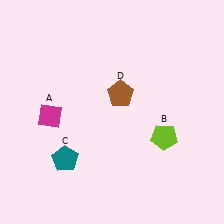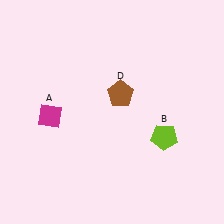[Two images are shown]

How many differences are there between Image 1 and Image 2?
There is 1 difference between the two images.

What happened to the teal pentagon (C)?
The teal pentagon (C) was removed in Image 2. It was in the bottom-left area of Image 1.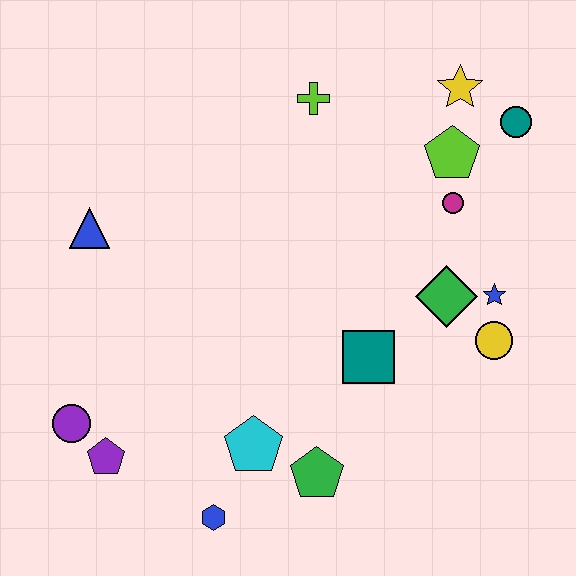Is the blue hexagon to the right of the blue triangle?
Yes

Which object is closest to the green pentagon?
The cyan pentagon is closest to the green pentagon.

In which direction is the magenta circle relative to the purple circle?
The magenta circle is to the right of the purple circle.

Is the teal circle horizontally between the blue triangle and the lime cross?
No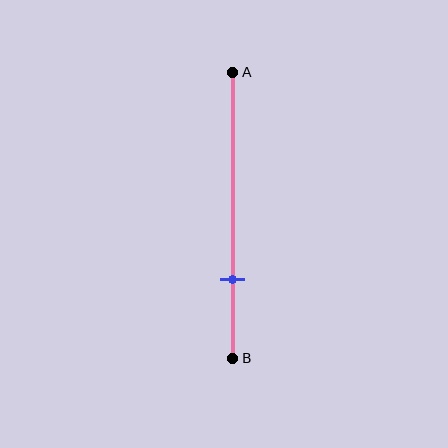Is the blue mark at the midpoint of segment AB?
No, the mark is at about 75% from A, not at the 50% midpoint.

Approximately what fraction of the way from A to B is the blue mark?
The blue mark is approximately 75% of the way from A to B.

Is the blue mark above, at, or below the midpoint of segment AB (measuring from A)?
The blue mark is below the midpoint of segment AB.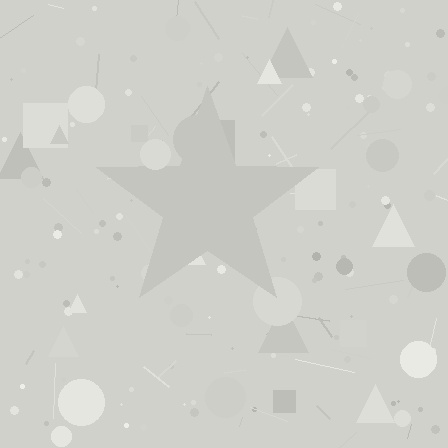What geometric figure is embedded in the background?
A star is embedded in the background.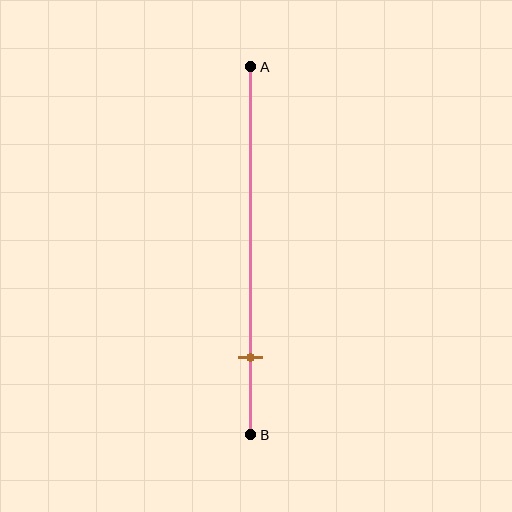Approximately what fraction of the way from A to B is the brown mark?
The brown mark is approximately 80% of the way from A to B.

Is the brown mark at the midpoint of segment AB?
No, the mark is at about 80% from A, not at the 50% midpoint.